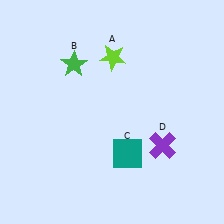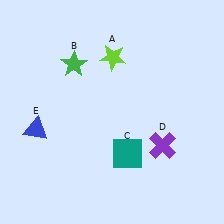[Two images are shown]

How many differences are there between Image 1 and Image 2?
There is 1 difference between the two images.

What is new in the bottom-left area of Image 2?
A blue triangle (E) was added in the bottom-left area of Image 2.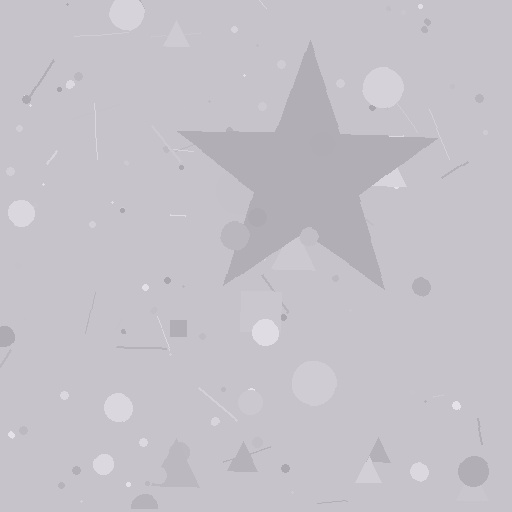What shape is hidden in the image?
A star is hidden in the image.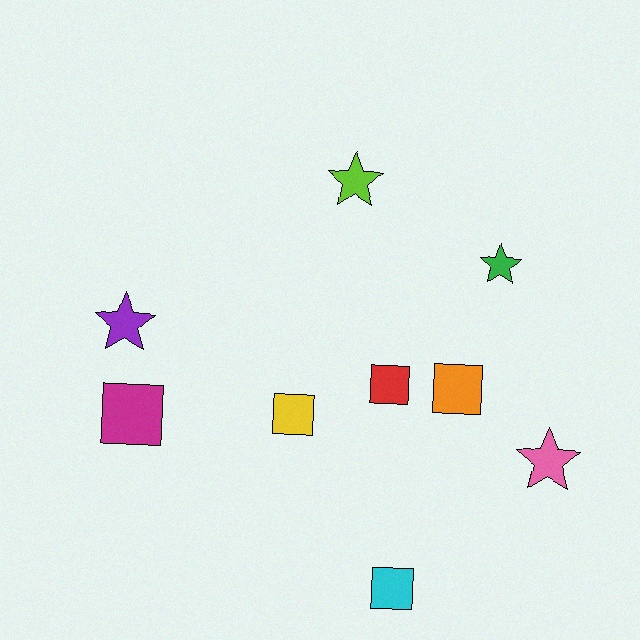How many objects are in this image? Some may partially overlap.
There are 9 objects.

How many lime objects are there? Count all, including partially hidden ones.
There is 1 lime object.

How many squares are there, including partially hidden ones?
There are 5 squares.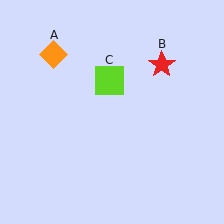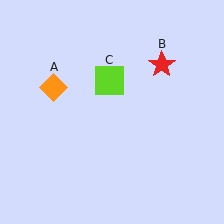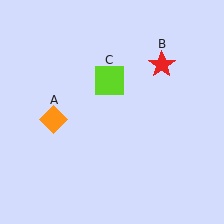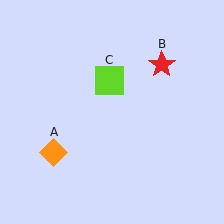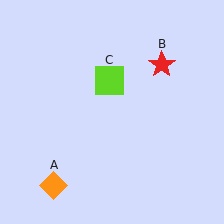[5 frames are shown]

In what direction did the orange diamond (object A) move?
The orange diamond (object A) moved down.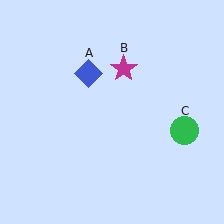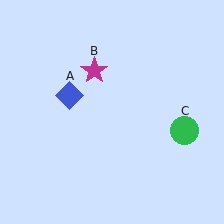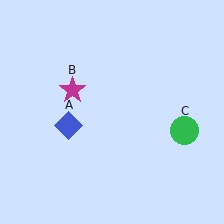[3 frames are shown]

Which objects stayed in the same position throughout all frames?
Green circle (object C) remained stationary.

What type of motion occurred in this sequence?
The blue diamond (object A), magenta star (object B) rotated counterclockwise around the center of the scene.